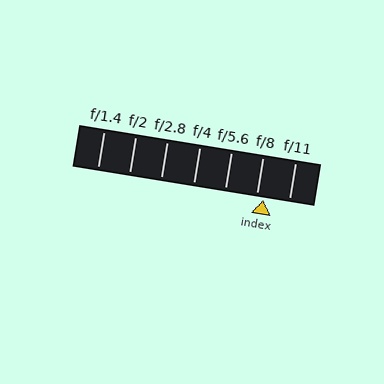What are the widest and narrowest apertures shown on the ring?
The widest aperture shown is f/1.4 and the narrowest is f/11.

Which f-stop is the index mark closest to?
The index mark is closest to f/8.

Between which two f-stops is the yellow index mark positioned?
The index mark is between f/8 and f/11.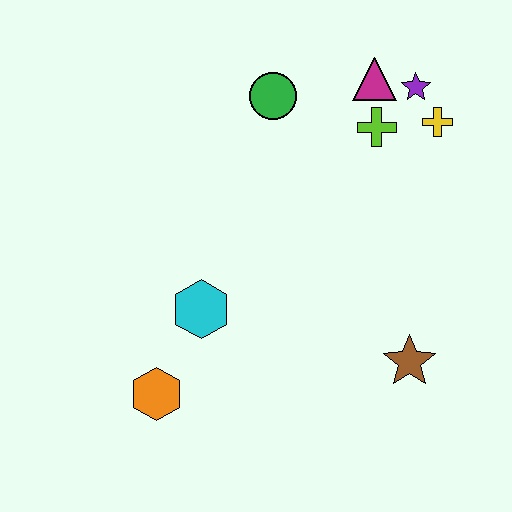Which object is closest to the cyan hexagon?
The orange hexagon is closest to the cyan hexagon.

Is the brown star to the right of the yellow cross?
No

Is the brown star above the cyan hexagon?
No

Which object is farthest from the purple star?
The orange hexagon is farthest from the purple star.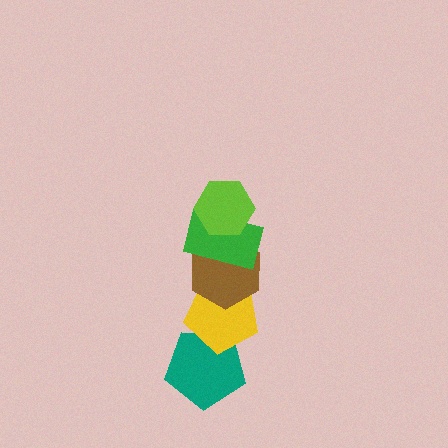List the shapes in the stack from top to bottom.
From top to bottom: the lime hexagon, the green rectangle, the brown hexagon, the yellow pentagon, the teal pentagon.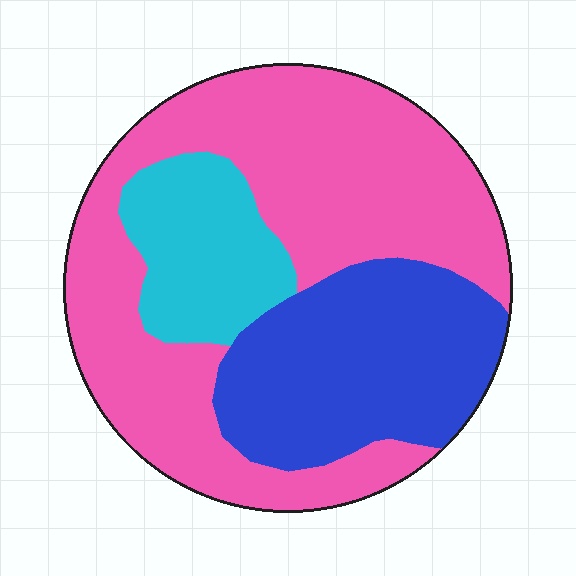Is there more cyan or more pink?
Pink.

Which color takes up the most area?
Pink, at roughly 55%.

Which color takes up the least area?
Cyan, at roughly 15%.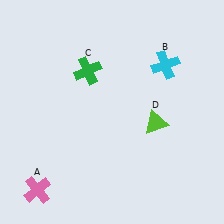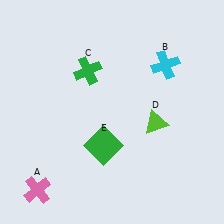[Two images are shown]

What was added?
A green square (E) was added in Image 2.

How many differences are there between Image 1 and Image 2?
There is 1 difference between the two images.